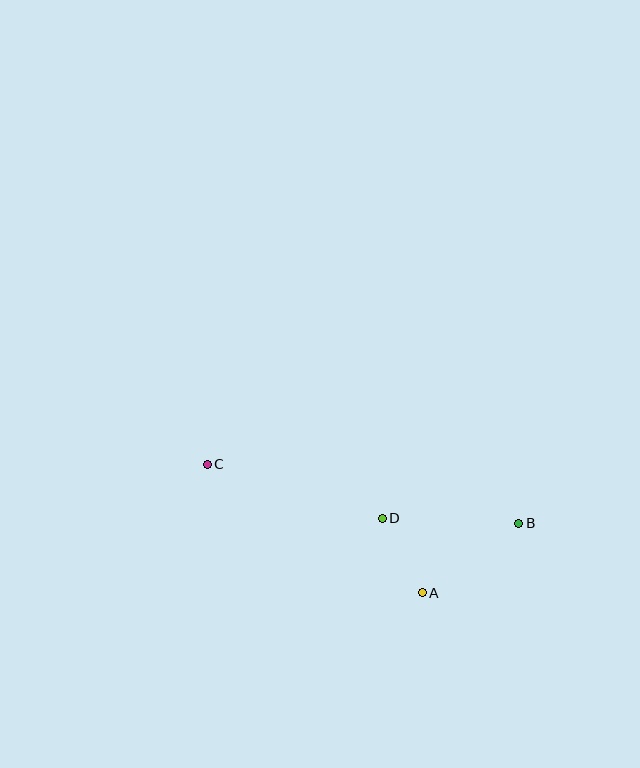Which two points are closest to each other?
Points A and D are closest to each other.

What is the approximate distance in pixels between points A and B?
The distance between A and B is approximately 119 pixels.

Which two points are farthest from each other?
Points B and C are farthest from each other.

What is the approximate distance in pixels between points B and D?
The distance between B and D is approximately 137 pixels.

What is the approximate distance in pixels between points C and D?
The distance between C and D is approximately 183 pixels.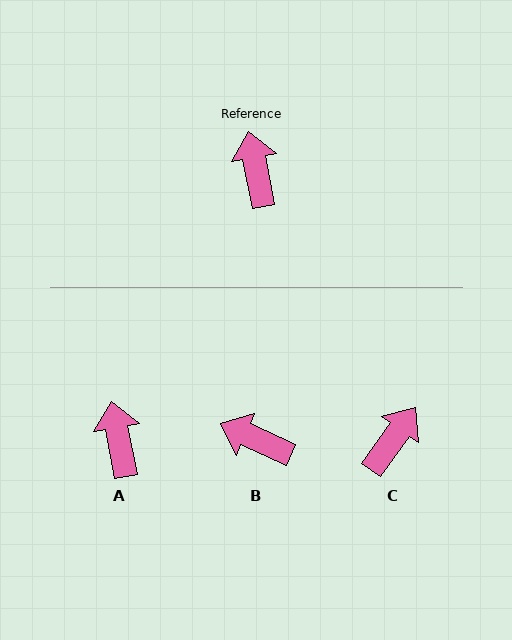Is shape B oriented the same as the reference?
No, it is off by about 55 degrees.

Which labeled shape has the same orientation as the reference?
A.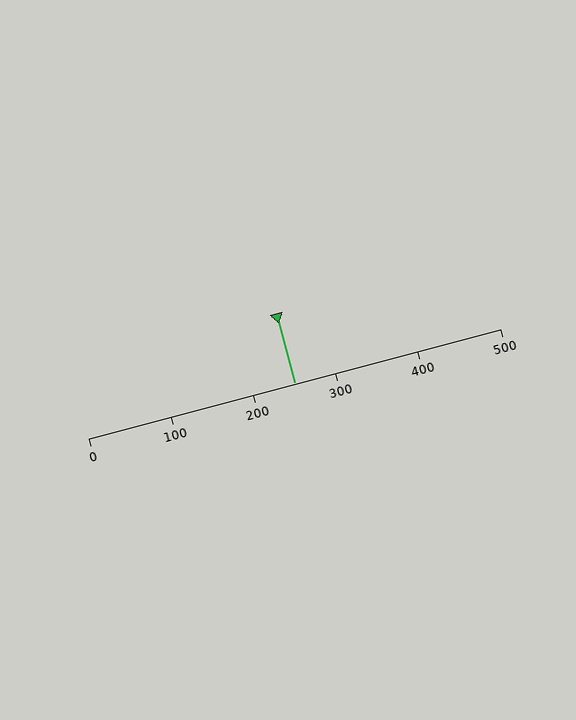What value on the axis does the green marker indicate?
The marker indicates approximately 250.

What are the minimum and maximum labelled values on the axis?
The axis runs from 0 to 500.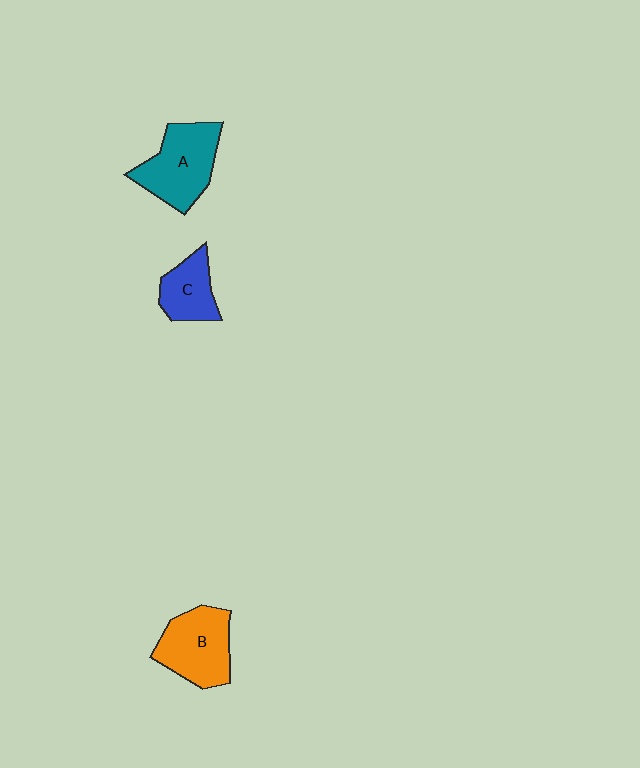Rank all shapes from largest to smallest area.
From largest to smallest: A (teal), B (orange), C (blue).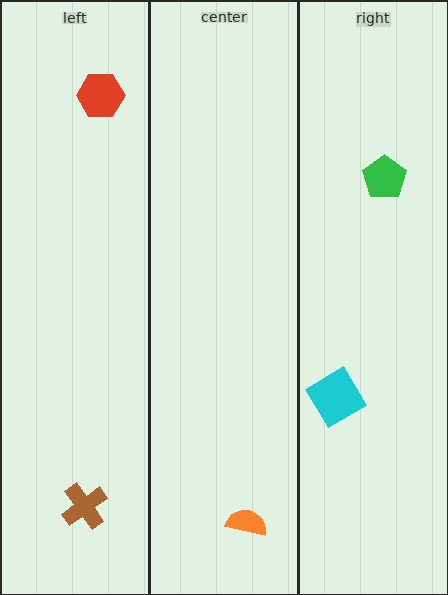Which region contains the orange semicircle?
The center region.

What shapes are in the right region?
The green pentagon, the cyan diamond.